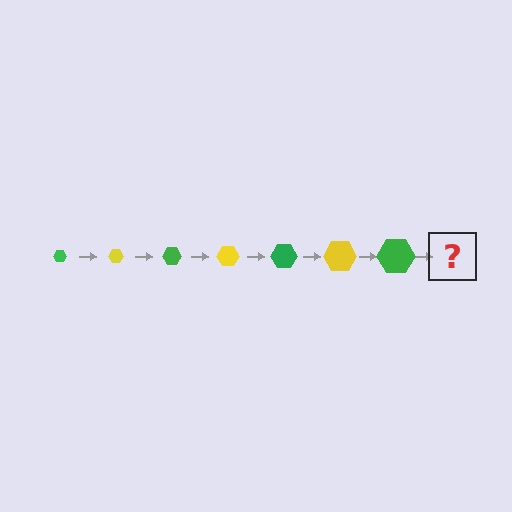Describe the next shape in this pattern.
It should be a yellow hexagon, larger than the previous one.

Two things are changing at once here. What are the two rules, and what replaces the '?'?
The two rules are that the hexagon grows larger each step and the color cycles through green and yellow. The '?' should be a yellow hexagon, larger than the previous one.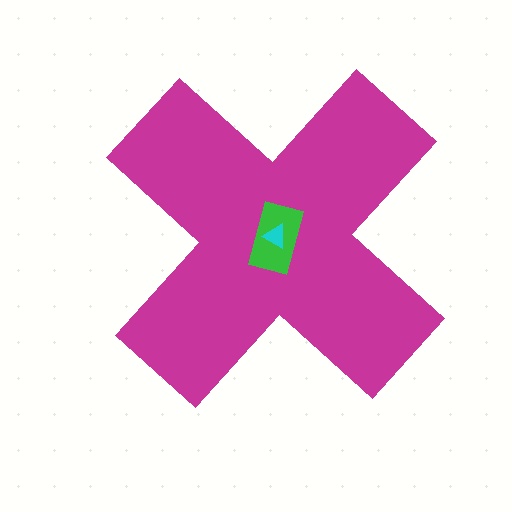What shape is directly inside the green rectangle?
The cyan triangle.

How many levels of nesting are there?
3.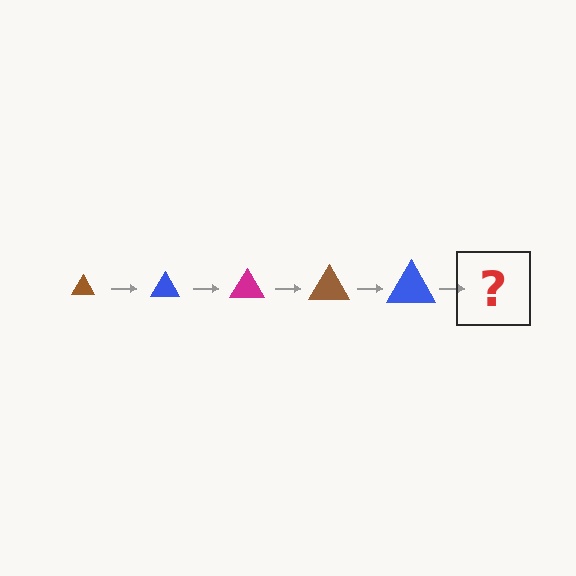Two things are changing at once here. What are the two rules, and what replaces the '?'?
The two rules are that the triangle grows larger each step and the color cycles through brown, blue, and magenta. The '?' should be a magenta triangle, larger than the previous one.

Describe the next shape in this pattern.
It should be a magenta triangle, larger than the previous one.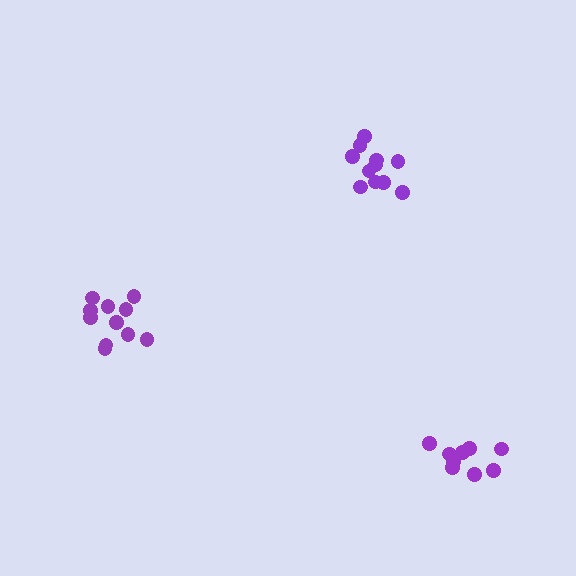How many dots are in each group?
Group 1: 9 dots, Group 2: 11 dots, Group 3: 11 dots (31 total).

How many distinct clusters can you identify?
There are 3 distinct clusters.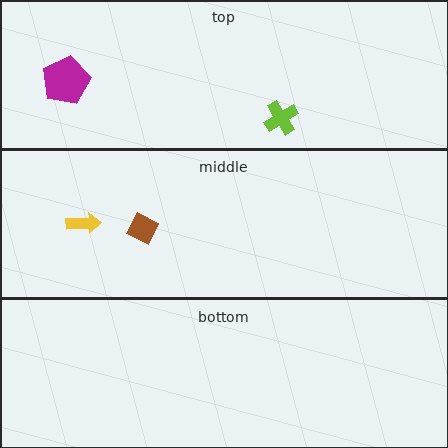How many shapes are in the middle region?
2.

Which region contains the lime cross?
The top region.